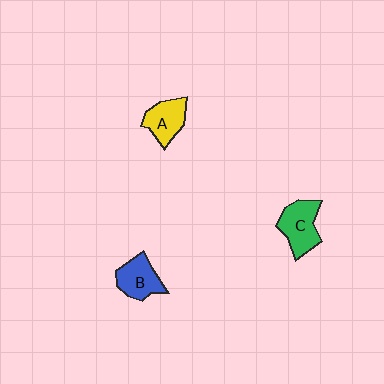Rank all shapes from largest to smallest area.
From largest to smallest: C (green), B (blue), A (yellow).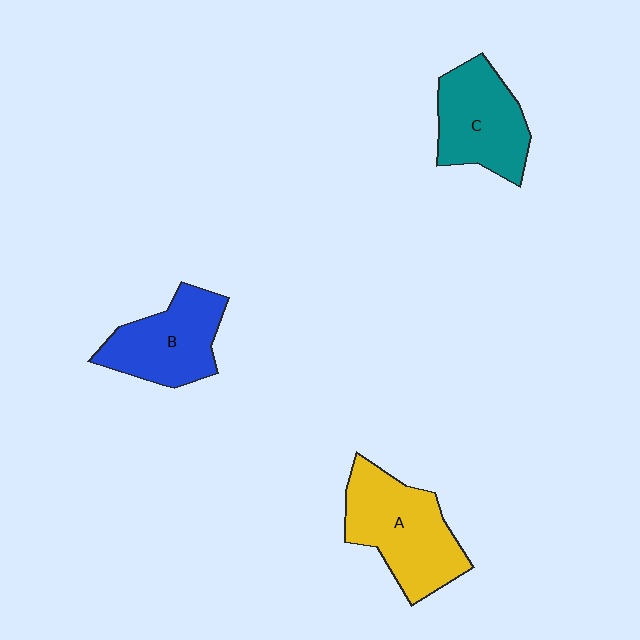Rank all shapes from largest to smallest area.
From largest to smallest: A (yellow), C (teal), B (blue).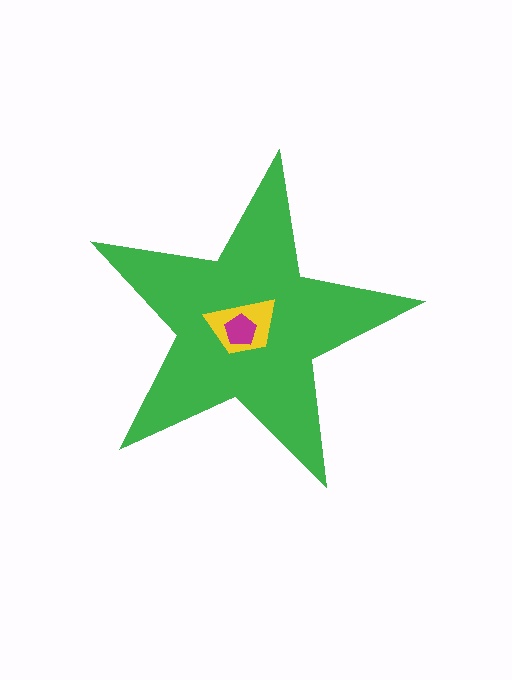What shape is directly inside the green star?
The yellow trapezoid.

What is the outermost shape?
The green star.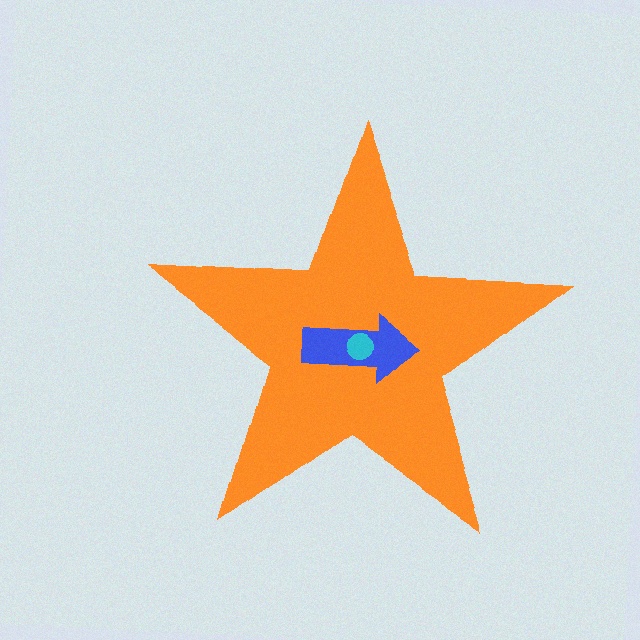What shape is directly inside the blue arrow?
The cyan circle.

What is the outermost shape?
The orange star.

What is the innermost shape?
The cyan circle.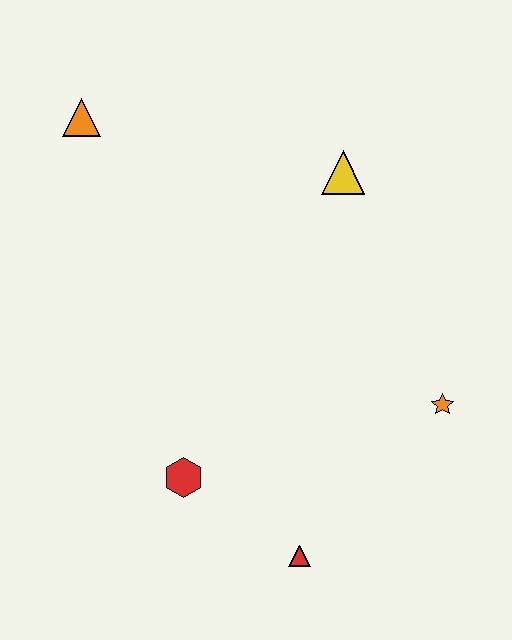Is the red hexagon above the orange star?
No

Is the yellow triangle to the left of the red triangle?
No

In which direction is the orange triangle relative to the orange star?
The orange triangle is to the left of the orange star.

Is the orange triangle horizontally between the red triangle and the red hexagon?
No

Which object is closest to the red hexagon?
The red triangle is closest to the red hexagon.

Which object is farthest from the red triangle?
The orange triangle is farthest from the red triangle.